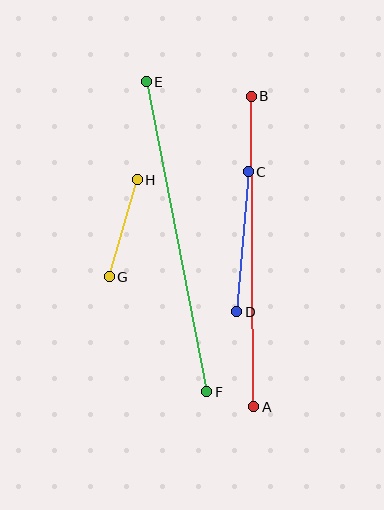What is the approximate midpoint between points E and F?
The midpoint is at approximately (176, 237) pixels.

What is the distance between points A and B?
The distance is approximately 310 pixels.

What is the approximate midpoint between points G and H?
The midpoint is at approximately (123, 228) pixels.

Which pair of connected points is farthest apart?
Points E and F are farthest apart.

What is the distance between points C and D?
The distance is approximately 140 pixels.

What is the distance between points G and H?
The distance is approximately 101 pixels.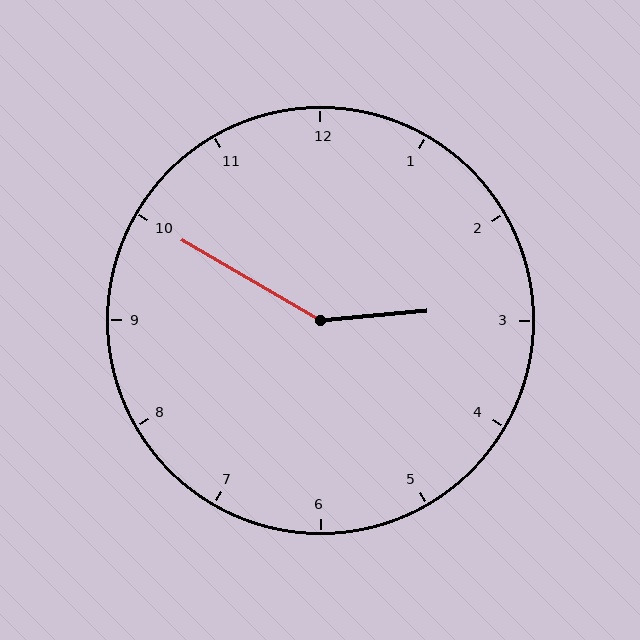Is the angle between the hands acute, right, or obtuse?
It is obtuse.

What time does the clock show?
2:50.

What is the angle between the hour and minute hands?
Approximately 145 degrees.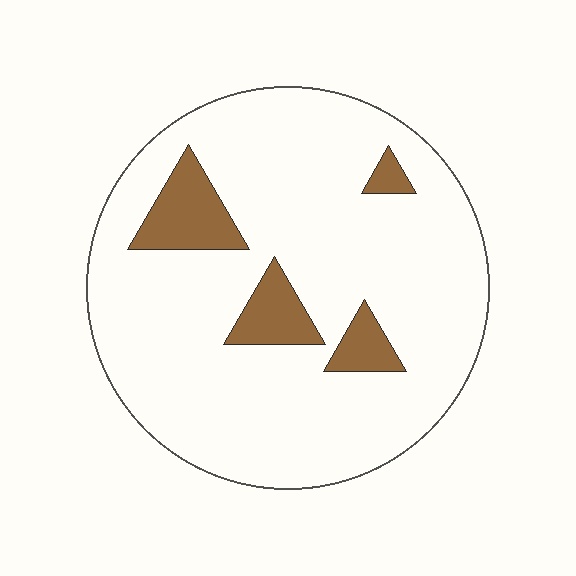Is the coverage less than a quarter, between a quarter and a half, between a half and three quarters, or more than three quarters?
Less than a quarter.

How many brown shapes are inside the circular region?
4.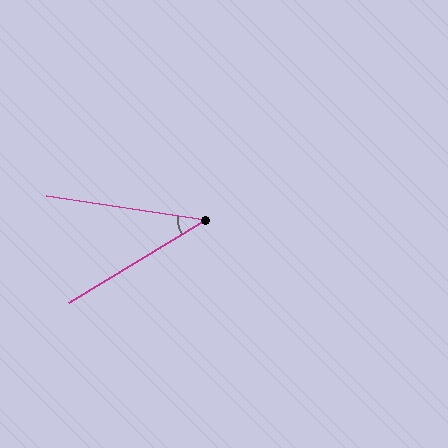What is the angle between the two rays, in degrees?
Approximately 40 degrees.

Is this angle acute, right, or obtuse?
It is acute.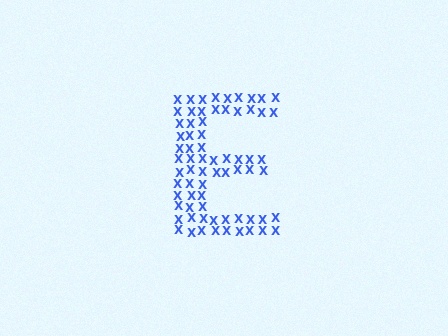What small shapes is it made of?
It is made of small letter X's.